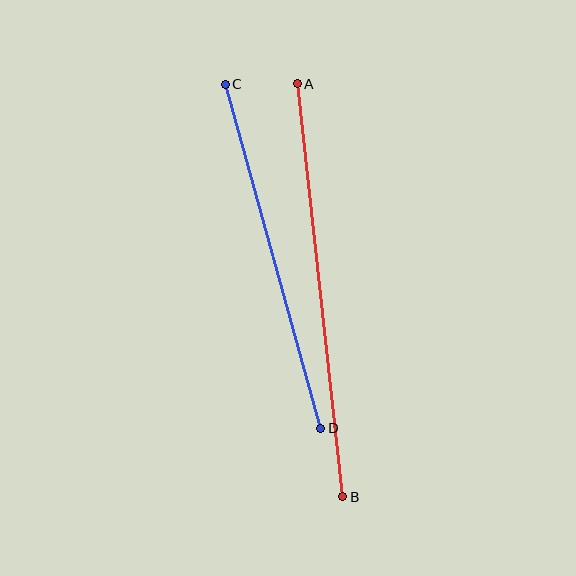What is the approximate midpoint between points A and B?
The midpoint is at approximately (320, 290) pixels.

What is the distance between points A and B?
The distance is approximately 416 pixels.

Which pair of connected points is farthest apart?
Points A and B are farthest apart.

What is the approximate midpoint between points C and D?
The midpoint is at approximately (273, 256) pixels.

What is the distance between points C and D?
The distance is approximately 357 pixels.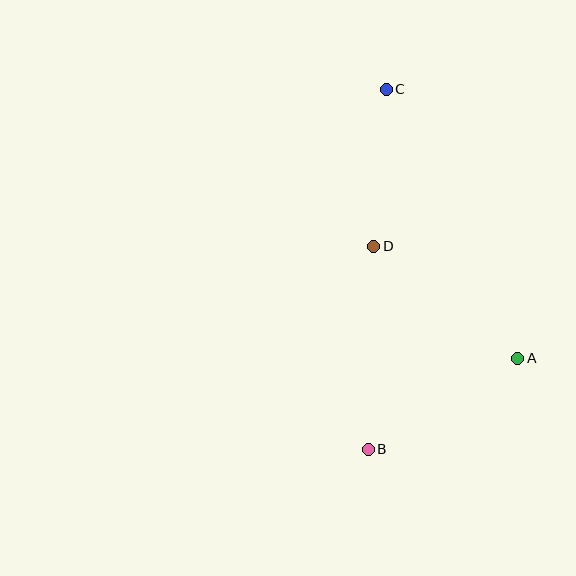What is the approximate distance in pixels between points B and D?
The distance between B and D is approximately 203 pixels.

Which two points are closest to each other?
Points C and D are closest to each other.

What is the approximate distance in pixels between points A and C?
The distance between A and C is approximately 299 pixels.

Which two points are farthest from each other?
Points B and C are farthest from each other.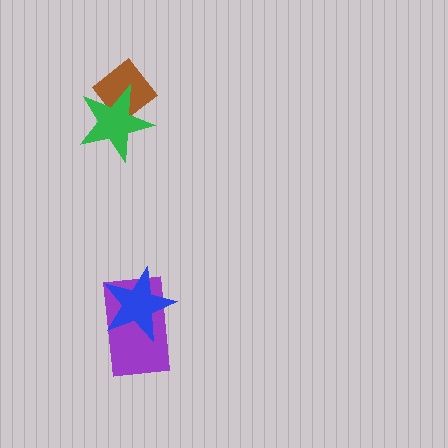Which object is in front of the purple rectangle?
The blue star is in front of the purple rectangle.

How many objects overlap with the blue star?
1 object overlaps with the blue star.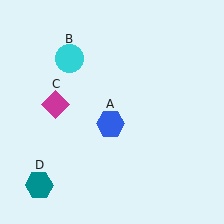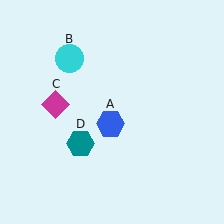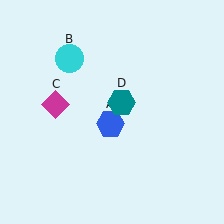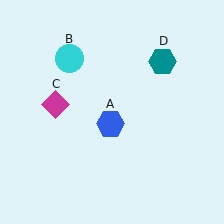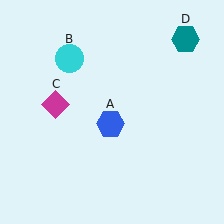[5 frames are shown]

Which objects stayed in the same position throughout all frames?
Blue hexagon (object A) and cyan circle (object B) and magenta diamond (object C) remained stationary.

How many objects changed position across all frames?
1 object changed position: teal hexagon (object D).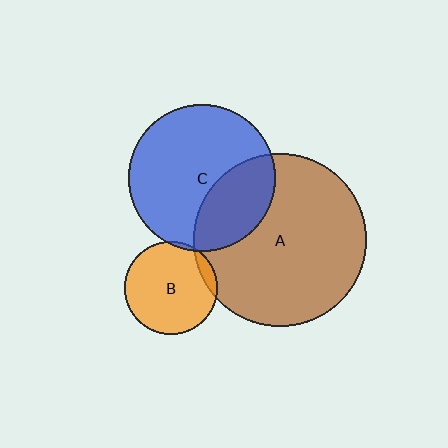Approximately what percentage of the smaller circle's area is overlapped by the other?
Approximately 10%.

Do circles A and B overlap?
Yes.